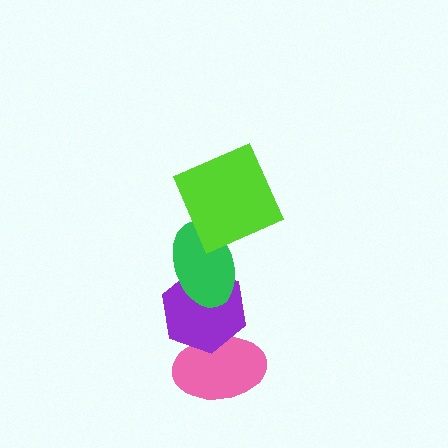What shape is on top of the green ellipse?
The lime square is on top of the green ellipse.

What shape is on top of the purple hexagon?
The green ellipse is on top of the purple hexagon.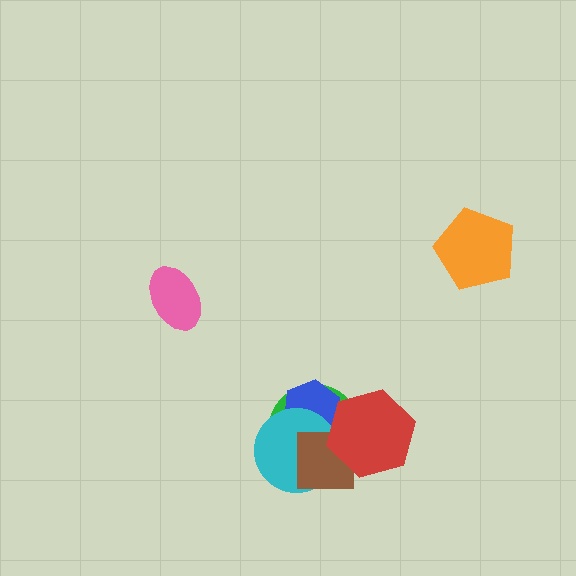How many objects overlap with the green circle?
4 objects overlap with the green circle.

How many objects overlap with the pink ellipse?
0 objects overlap with the pink ellipse.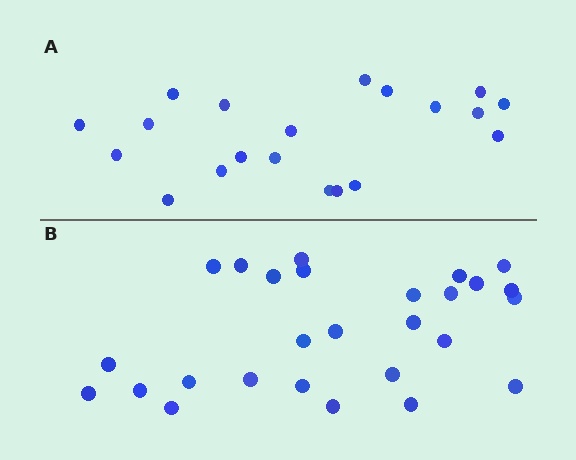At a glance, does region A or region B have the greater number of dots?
Region B (the bottom region) has more dots.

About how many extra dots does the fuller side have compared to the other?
Region B has roughly 8 or so more dots than region A.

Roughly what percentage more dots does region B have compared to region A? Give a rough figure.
About 35% more.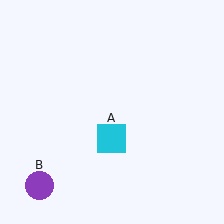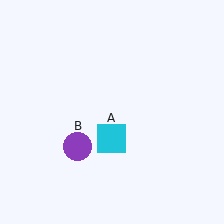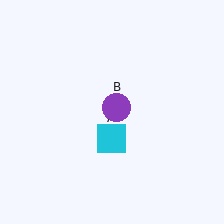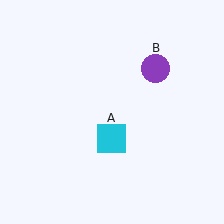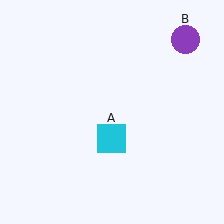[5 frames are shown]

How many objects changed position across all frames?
1 object changed position: purple circle (object B).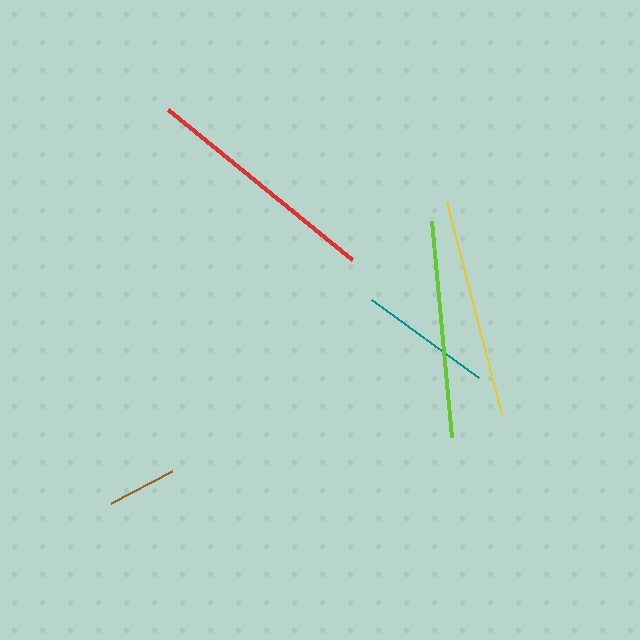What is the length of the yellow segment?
The yellow segment is approximately 219 pixels long.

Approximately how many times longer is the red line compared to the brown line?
The red line is approximately 3.4 times the length of the brown line.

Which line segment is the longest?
The red line is the longest at approximately 237 pixels.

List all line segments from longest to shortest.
From longest to shortest: red, yellow, lime, teal, brown.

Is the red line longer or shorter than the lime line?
The red line is longer than the lime line.